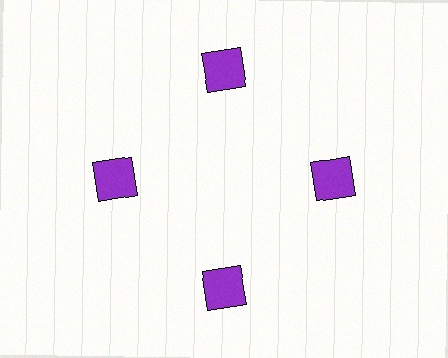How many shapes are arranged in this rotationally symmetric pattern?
There are 4 shapes, arranged in 4 groups of 1.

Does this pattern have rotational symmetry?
Yes, this pattern has 4-fold rotational symmetry. It looks the same after rotating 90 degrees around the center.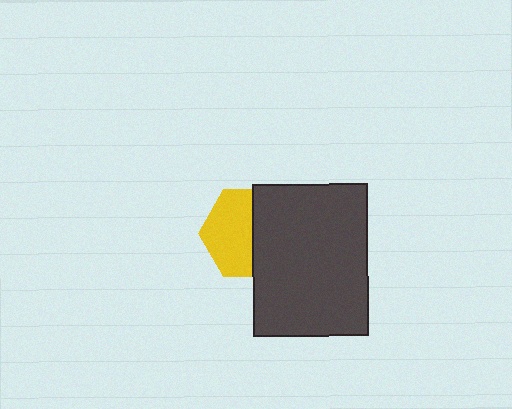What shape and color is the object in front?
The object in front is a dark gray rectangle.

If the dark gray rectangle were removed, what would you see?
You would see the complete yellow hexagon.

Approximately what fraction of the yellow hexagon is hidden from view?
Roughly 46% of the yellow hexagon is hidden behind the dark gray rectangle.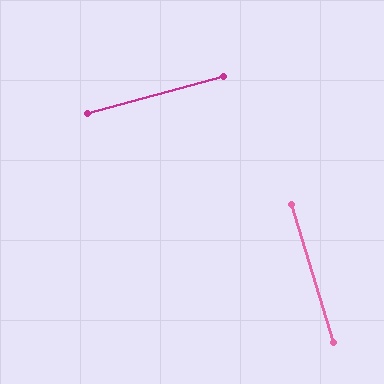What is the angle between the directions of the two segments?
Approximately 88 degrees.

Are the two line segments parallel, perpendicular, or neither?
Perpendicular — they meet at approximately 88°.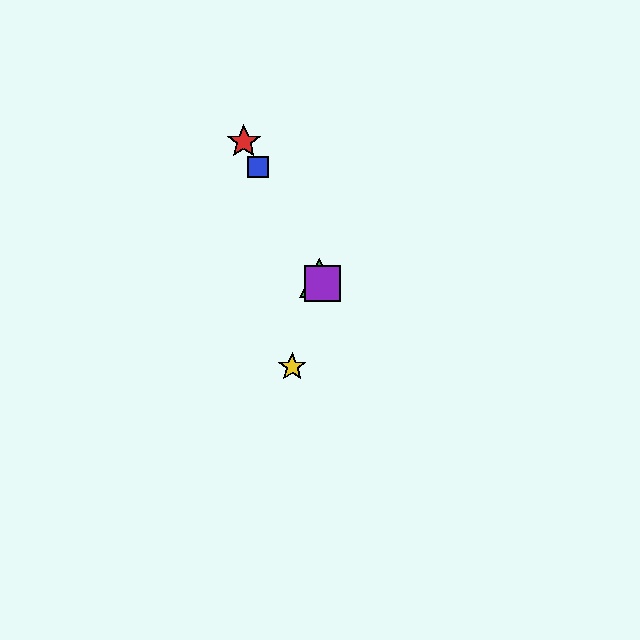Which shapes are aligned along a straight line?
The red star, the blue square, the green triangle, the purple square are aligned along a straight line.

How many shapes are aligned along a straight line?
4 shapes (the red star, the blue square, the green triangle, the purple square) are aligned along a straight line.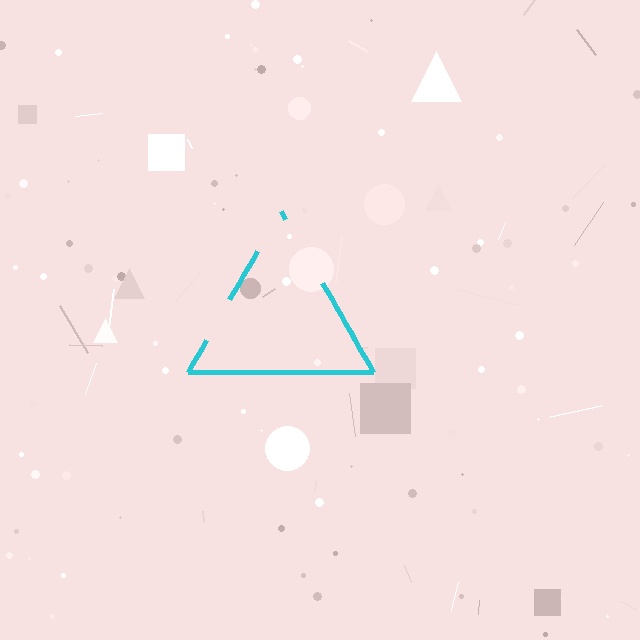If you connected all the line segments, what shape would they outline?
They would outline a triangle.